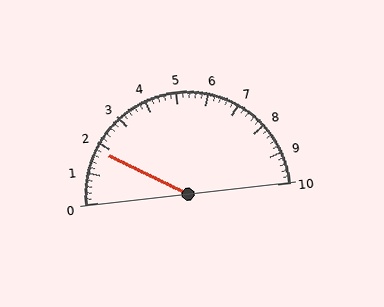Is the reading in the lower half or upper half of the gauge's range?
The reading is in the lower half of the range (0 to 10).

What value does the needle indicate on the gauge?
The needle indicates approximately 1.8.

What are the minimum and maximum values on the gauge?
The gauge ranges from 0 to 10.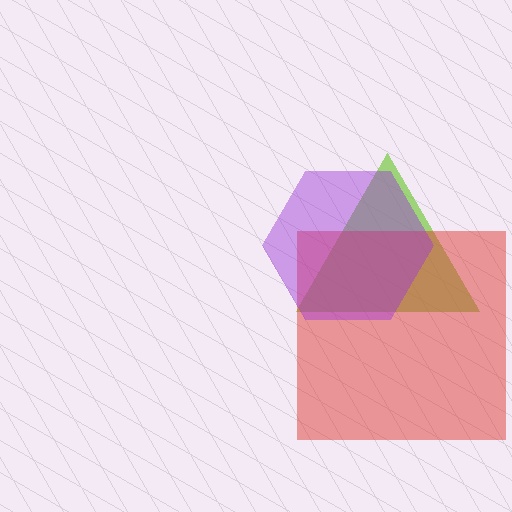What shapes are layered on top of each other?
The layered shapes are: a lime triangle, a red square, a purple hexagon.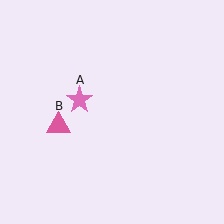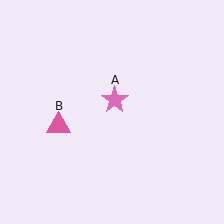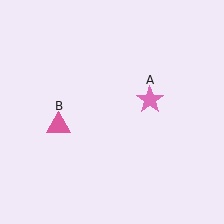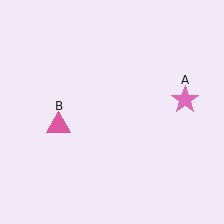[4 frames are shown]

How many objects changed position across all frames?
1 object changed position: pink star (object A).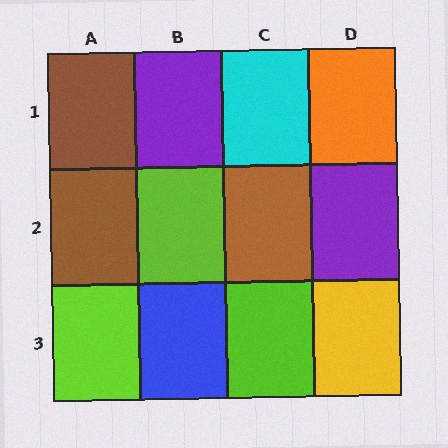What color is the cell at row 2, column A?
Brown.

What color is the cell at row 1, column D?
Orange.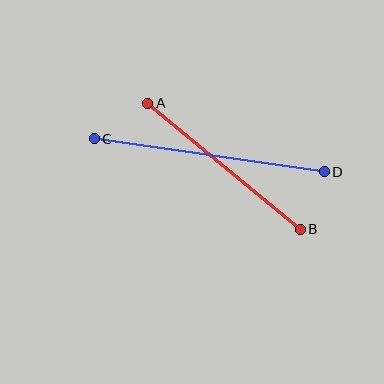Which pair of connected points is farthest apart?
Points C and D are farthest apart.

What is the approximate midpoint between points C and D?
The midpoint is at approximately (209, 155) pixels.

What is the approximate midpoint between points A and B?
The midpoint is at approximately (224, 166) pixels.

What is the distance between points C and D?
The distance is approximately 233 pixels.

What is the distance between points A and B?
The distance is approximately 198 pixels.